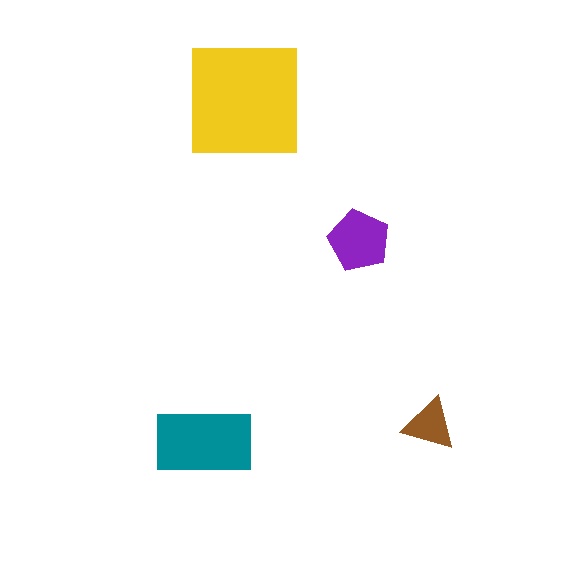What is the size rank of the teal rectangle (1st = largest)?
2nd.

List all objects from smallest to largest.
The brown triangle, the purple pentagon, the teal rectangle, the yellow square.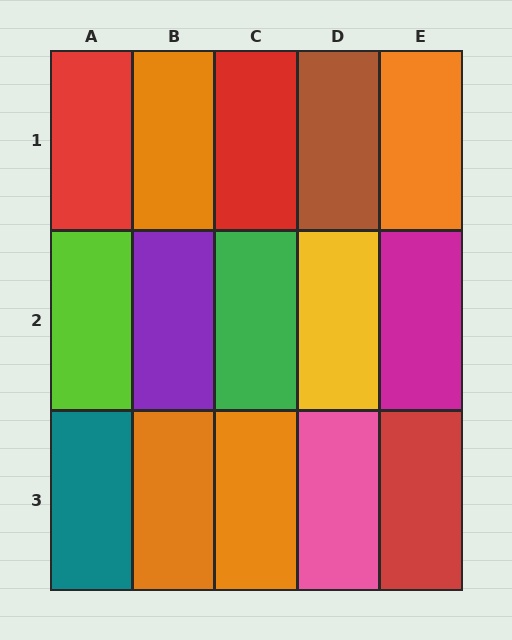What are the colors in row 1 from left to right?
Red, orange, red, brown, orange.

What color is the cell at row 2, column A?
Lime.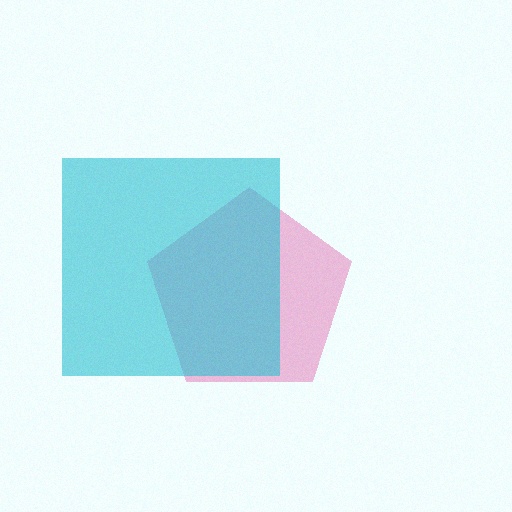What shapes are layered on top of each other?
The layered shapes are: a pink pentagon, a cyan square.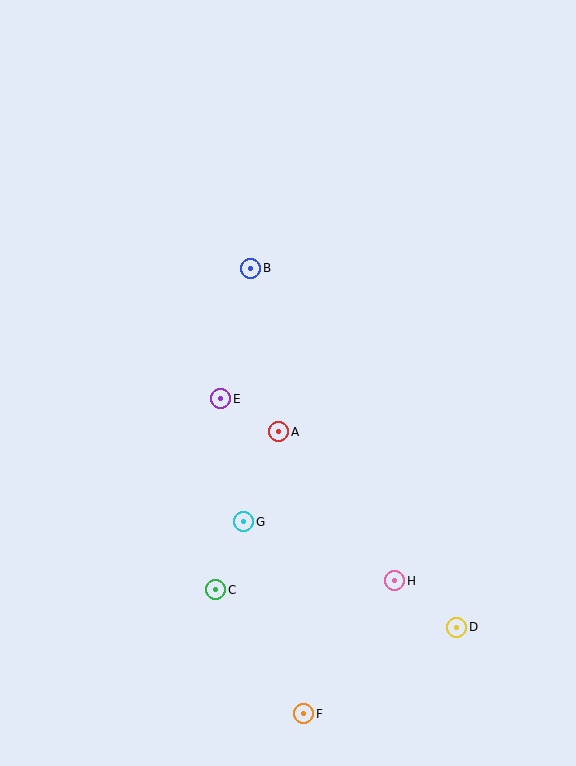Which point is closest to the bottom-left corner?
Point C is closest to the bottom-left corner.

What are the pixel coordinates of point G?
Point G is at (244, 522).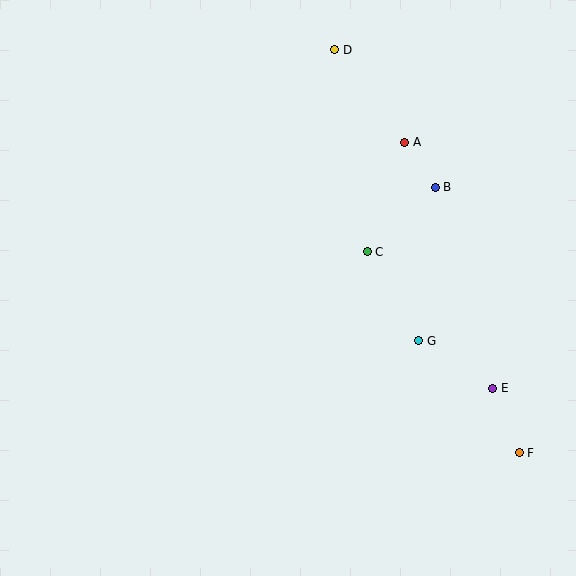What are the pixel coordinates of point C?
Point C is at (367, 252).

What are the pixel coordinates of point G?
Point G is at (419, 341).